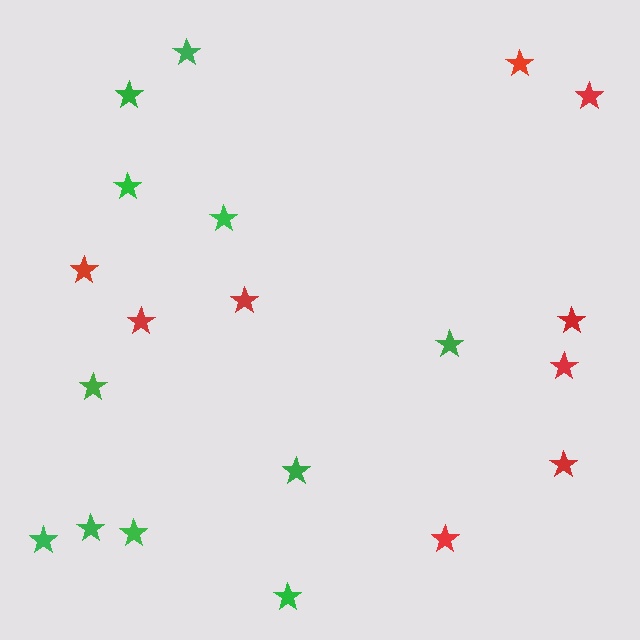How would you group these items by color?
There are 2 groups: one group of green stars (11) and one group of red stars (9).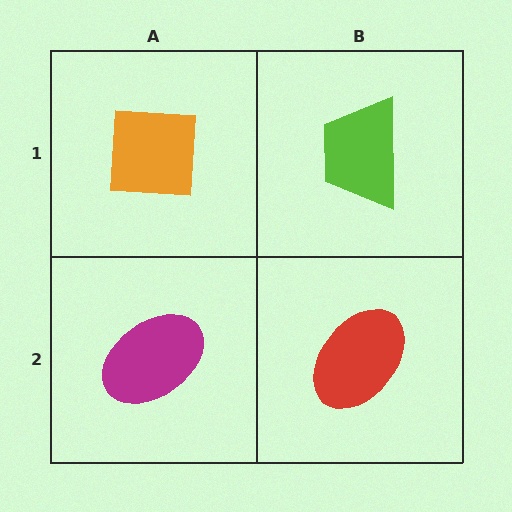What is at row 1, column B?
A lime trapezoid.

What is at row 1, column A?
An orange square.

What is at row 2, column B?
A red ellipse.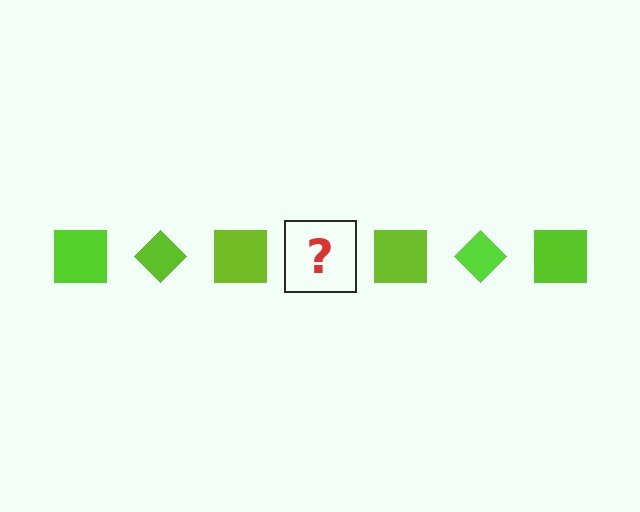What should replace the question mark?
The question mark should be replaced with a lime diamond.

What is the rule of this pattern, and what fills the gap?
The rule is that the pattern cycles through square, diamond shapes in lime. The gap should be filled with a lime diamond.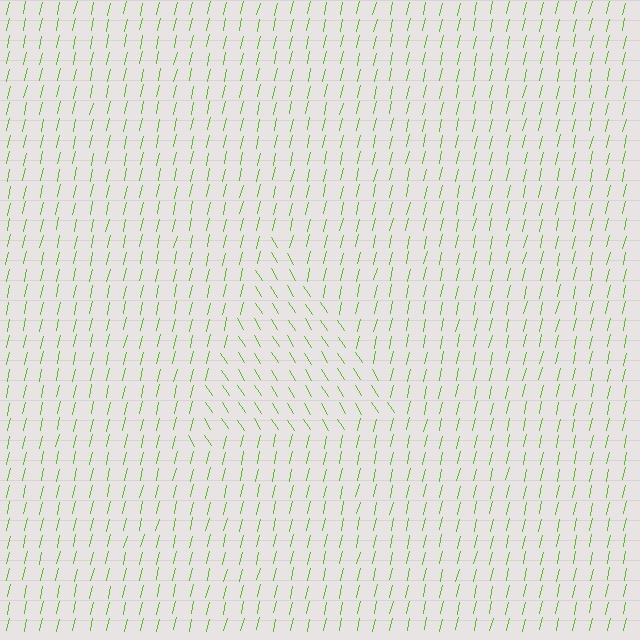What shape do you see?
I see a triangle.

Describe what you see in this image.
The image is filled with small lime line segments. A triangle region in the image has lines oriented differently from the surrounding lines, creating a visible texture boundary.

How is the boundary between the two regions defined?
The boundary is defined purely by a change in line orientation (approximately 45 degrees difference). All lines are the same color and thickness.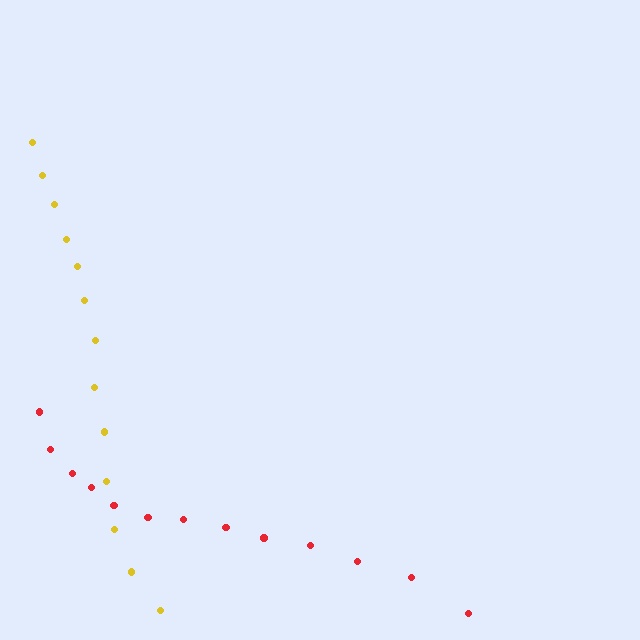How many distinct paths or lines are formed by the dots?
There are 2 distinct paths.